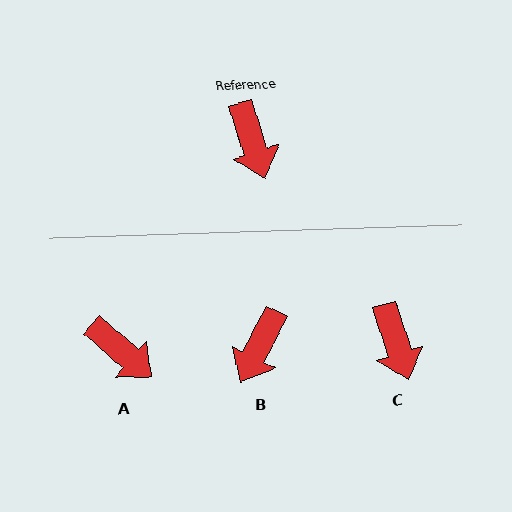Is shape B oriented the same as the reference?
No, it is off by about 46 degrees.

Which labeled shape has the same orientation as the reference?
C.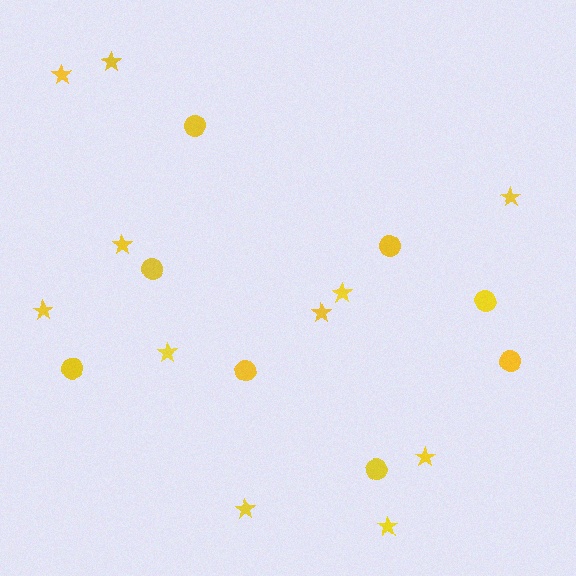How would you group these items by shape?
There are 2 groups: one group of circles (8) and one group of stars (11).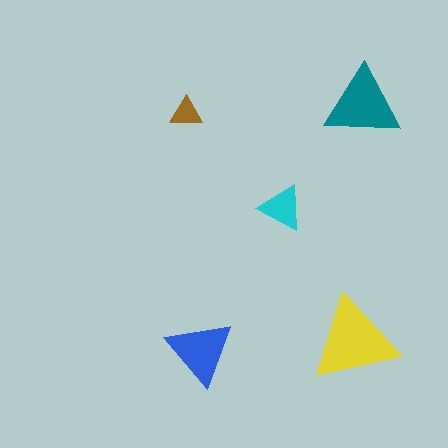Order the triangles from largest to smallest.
the yellow one, the teal one, the blue one, the cyan one, the brown one.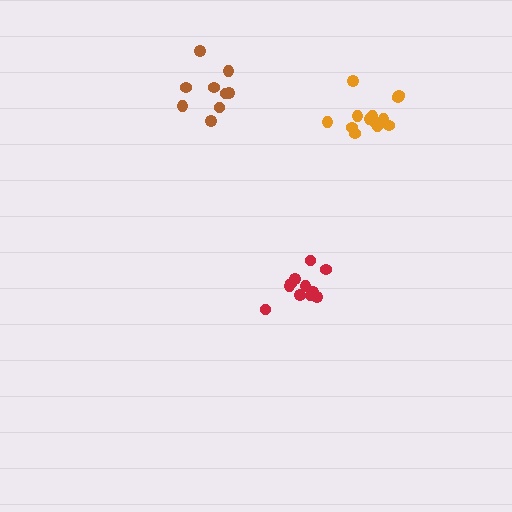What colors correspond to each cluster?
The clusters are colored: red, orange, brown.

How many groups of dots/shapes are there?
There are 3 groups.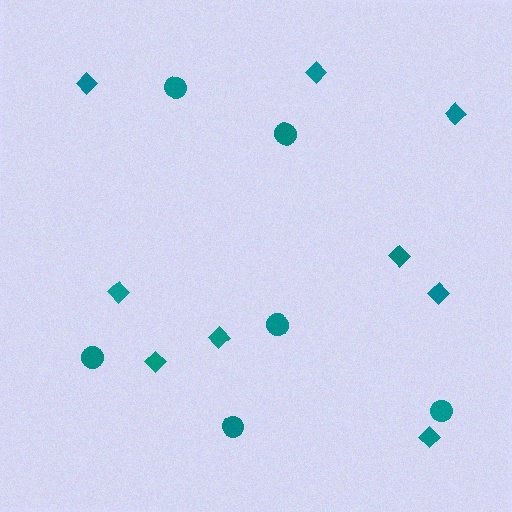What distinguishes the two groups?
There are 2 groups: one group of circles (6) and one group of diamonds (9).